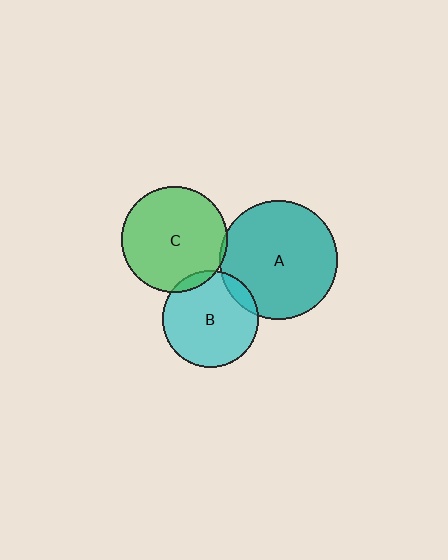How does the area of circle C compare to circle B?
Approximately 1.2 times.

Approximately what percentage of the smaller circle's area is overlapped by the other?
Approximately 5%.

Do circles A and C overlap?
Yes.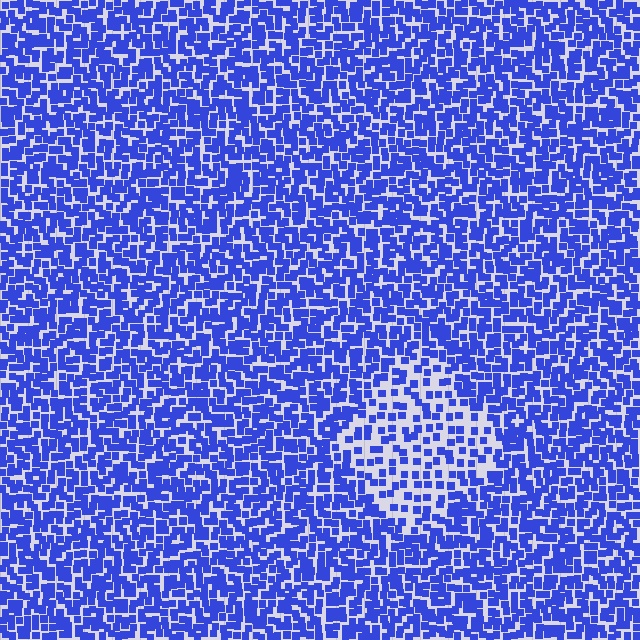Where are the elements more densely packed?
The elements are more densely packed outside the diamond boundary.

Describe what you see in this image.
The image contains small blue elements arranged at two different densities. A diamond-shaped region is visible where the elements are less densely packed than the surrounding area.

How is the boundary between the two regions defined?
The boundary is defined by a change in element density (approximately 2.0x ratio). All elements are the same color, size, and shape.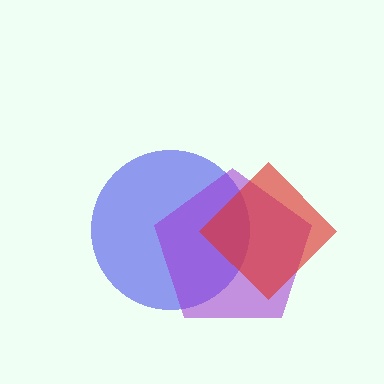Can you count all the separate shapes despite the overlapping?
Yes, there are 3 separate shapes.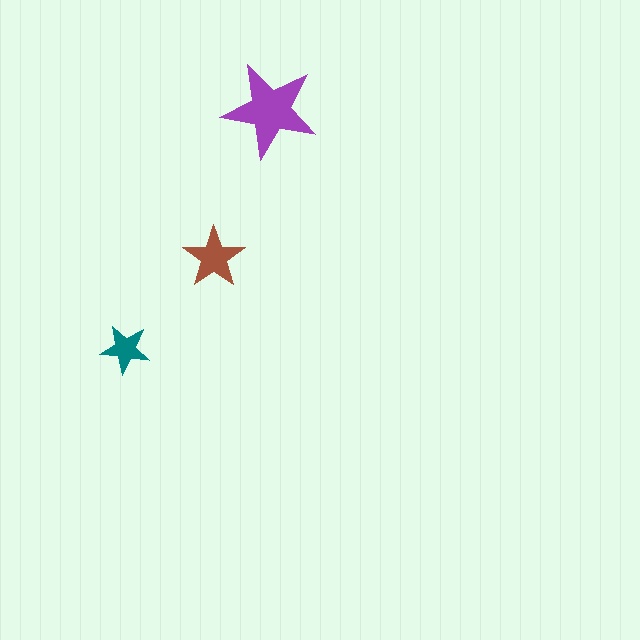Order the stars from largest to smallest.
the purple one, the brown one, the teal one.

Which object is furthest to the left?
The teal star is leftmost.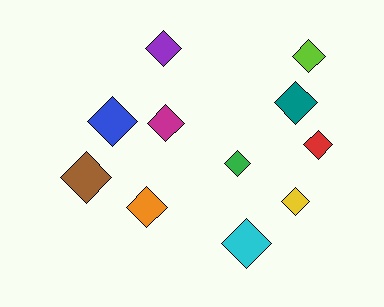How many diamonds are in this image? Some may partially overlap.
There are 11 diamonds.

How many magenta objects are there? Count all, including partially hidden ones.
There is 1 magenta object.